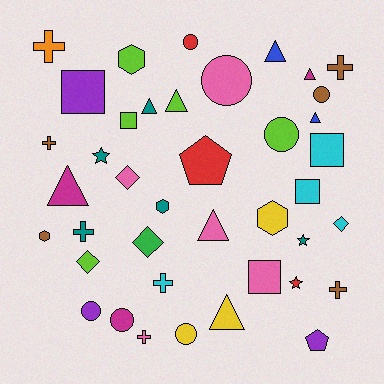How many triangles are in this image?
There are 8 triangles.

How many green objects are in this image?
There is 1 green object.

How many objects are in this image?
There are 40 objects.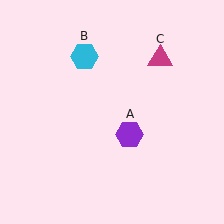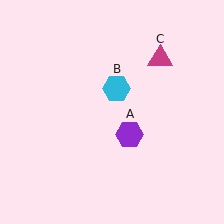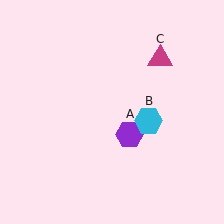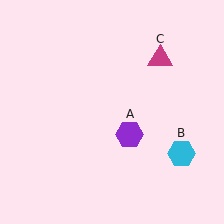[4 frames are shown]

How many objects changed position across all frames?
1 object changed position: cyan hexagon (object B).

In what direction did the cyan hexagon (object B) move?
The cyan hexagon (object B) moved down and to the right.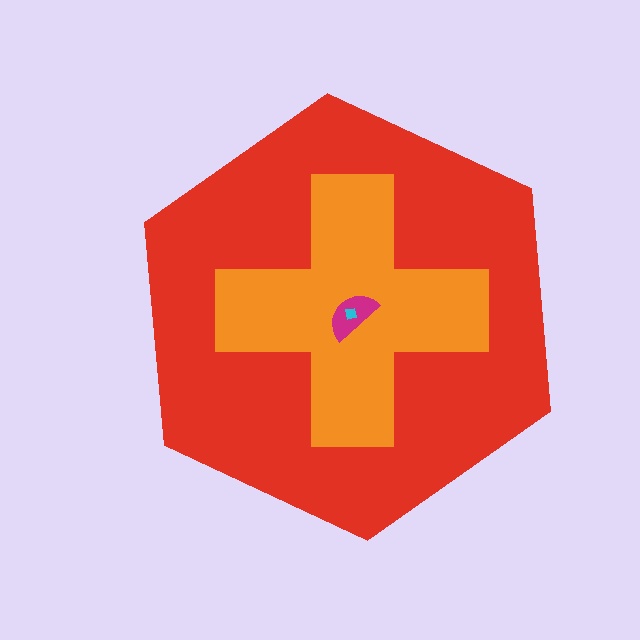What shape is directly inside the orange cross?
The magenta semicircle.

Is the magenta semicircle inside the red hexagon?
Yes.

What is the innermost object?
The cyan square.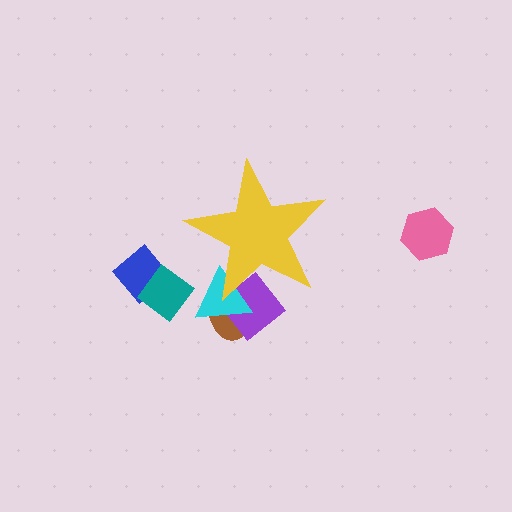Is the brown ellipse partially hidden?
Yes, the brown ellipse is partially hidden behind the yellow star.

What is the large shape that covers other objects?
A yellow star.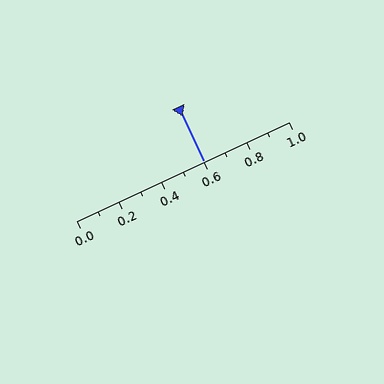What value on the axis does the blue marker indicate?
The marker indicates approximately 0.6.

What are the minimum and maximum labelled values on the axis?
The axis runs from 0.0 to 1.0.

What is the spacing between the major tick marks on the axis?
The major ticks are spaced 0.2 apart.